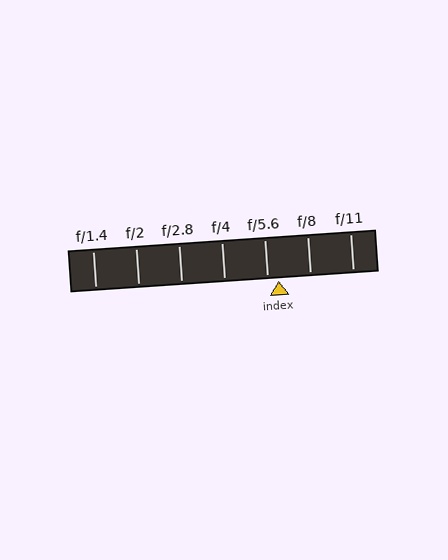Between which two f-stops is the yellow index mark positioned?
The index mark is between f/5.6 and f/8.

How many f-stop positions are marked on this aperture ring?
There are 7 f-stop positions marked.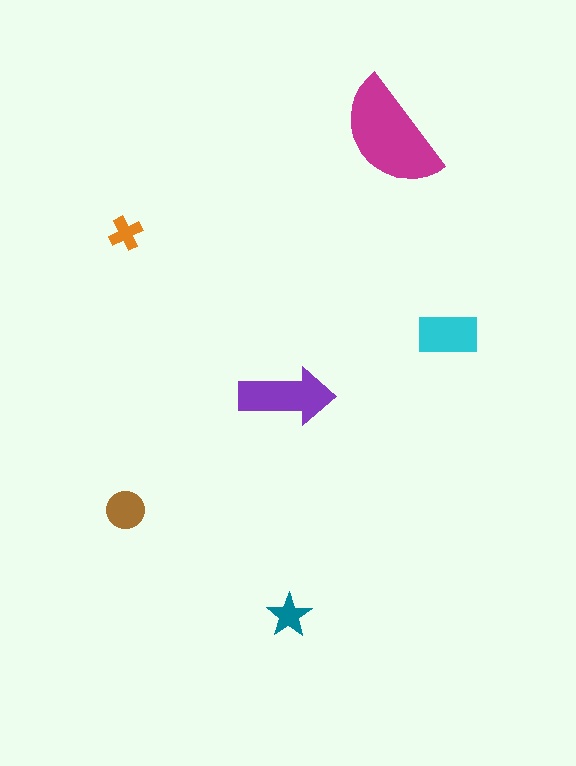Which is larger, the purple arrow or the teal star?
The purple arrow.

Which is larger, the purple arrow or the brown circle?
The purple arrow.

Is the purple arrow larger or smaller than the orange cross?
Larger.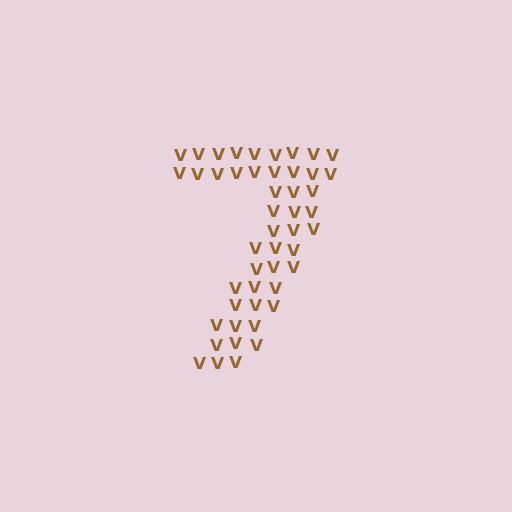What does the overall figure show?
The overall figure shows the digit 7.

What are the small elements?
The small elements are letter V's.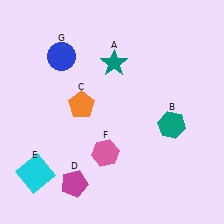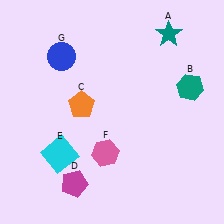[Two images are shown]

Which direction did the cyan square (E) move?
The cyan square (E) moved right.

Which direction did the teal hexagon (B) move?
The teal hexagon (B) moved up.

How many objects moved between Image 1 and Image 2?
3 objects moved between the two images.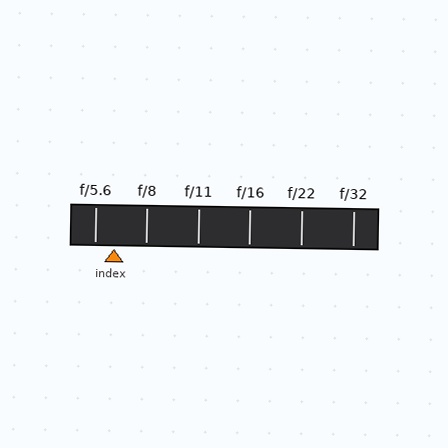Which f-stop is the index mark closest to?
The index mark is closest to f/5.6.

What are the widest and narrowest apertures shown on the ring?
The widest aperture shown is f/5.6 and the narrowest is f/32.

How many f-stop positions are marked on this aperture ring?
There are 6 f-stop positions marked.